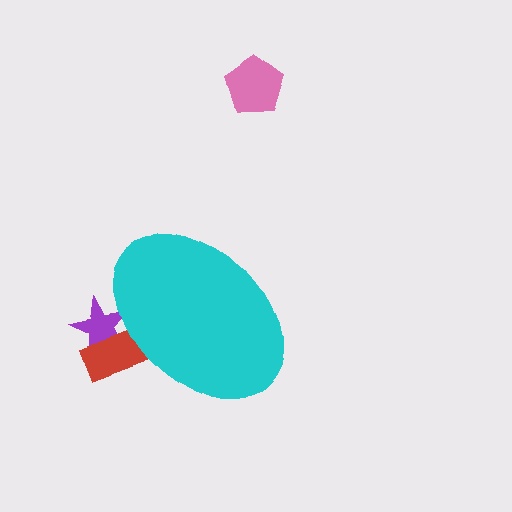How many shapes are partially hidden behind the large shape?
2 shapes are partially hidden.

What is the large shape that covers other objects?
A cyan ellipse.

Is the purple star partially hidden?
Yes, the purple star is partially hidden behind the cyan ellipse.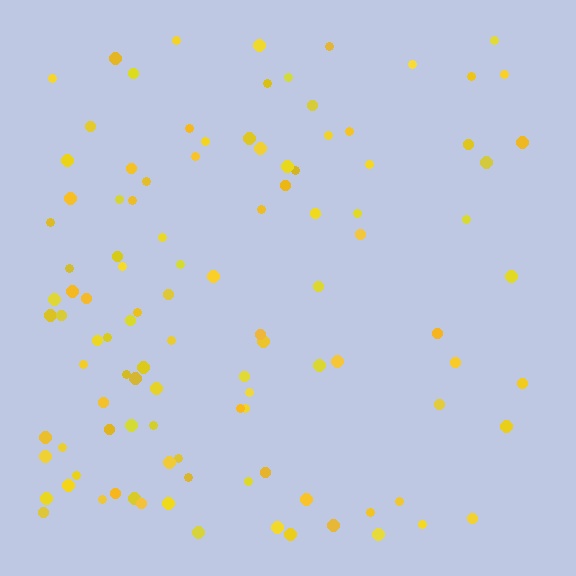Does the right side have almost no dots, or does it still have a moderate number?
Still a moderate number, just noticeably fewer than the left.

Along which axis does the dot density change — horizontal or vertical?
Horizontal.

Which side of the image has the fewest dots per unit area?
The right.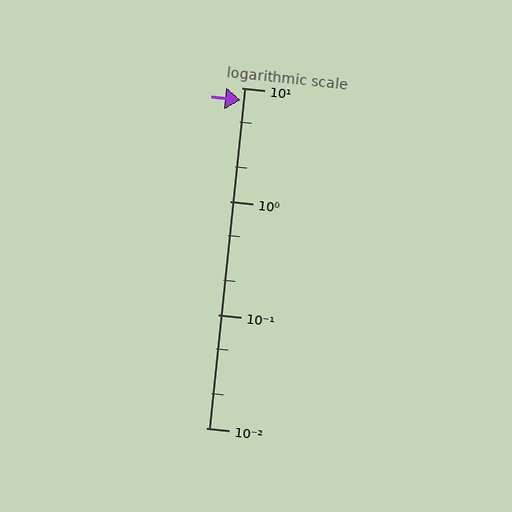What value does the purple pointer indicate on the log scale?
The pointer indicates approximately 7.7.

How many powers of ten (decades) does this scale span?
The scale spans 3 decades, from 0.01 to 10.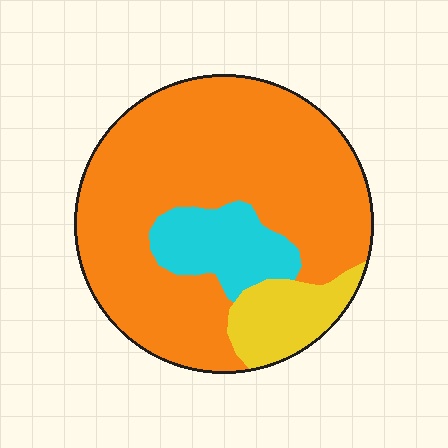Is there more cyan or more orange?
Orange.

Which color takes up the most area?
Orange, at roughly 75%.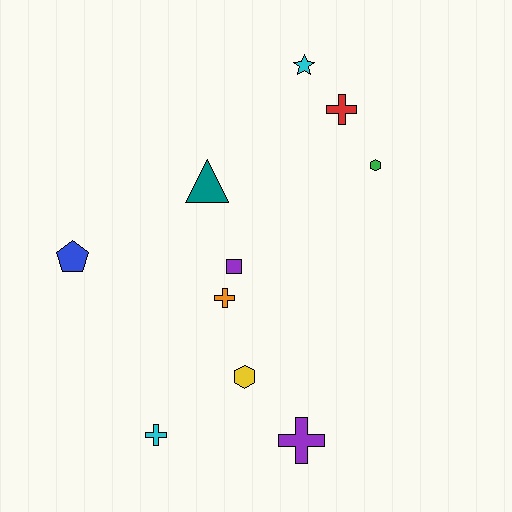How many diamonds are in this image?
There are no diamonds.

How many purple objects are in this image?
There are 2 purple objects.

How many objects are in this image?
There are 10 objects.